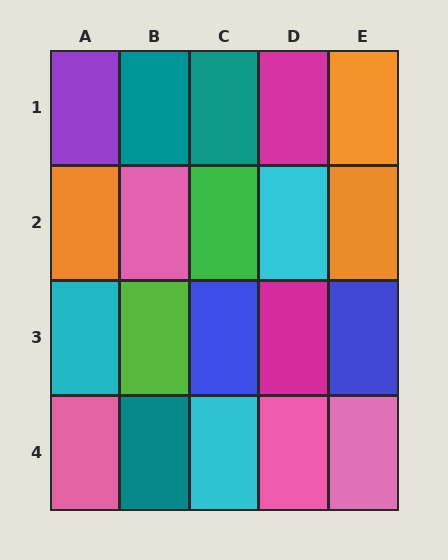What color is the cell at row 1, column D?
Magenta.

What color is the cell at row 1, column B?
Teal.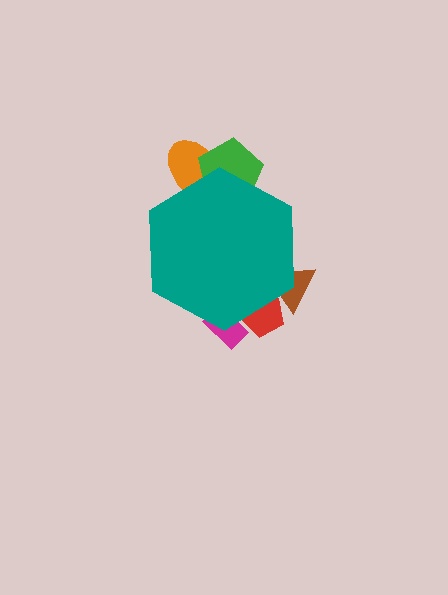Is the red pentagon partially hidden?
Yes, the red pentagon is partially hidden behind the teal hexagon.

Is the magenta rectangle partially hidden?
Yes, the magenta rectangle is partially hidden behind the teal hexagon.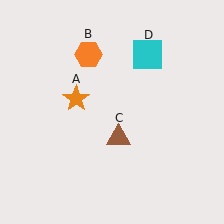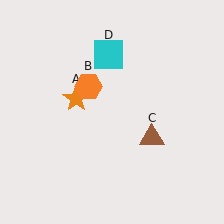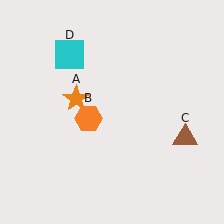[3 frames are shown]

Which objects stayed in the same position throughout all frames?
Orange star (object A) remained stationary.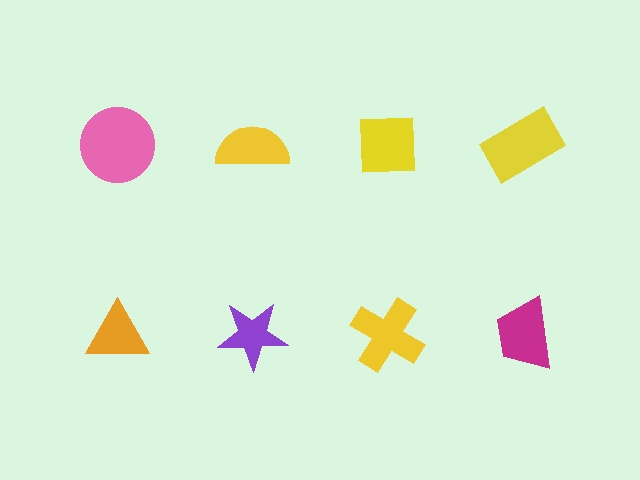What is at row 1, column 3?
A yellow square.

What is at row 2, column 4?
A magenta trapezoid.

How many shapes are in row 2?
4 shapes.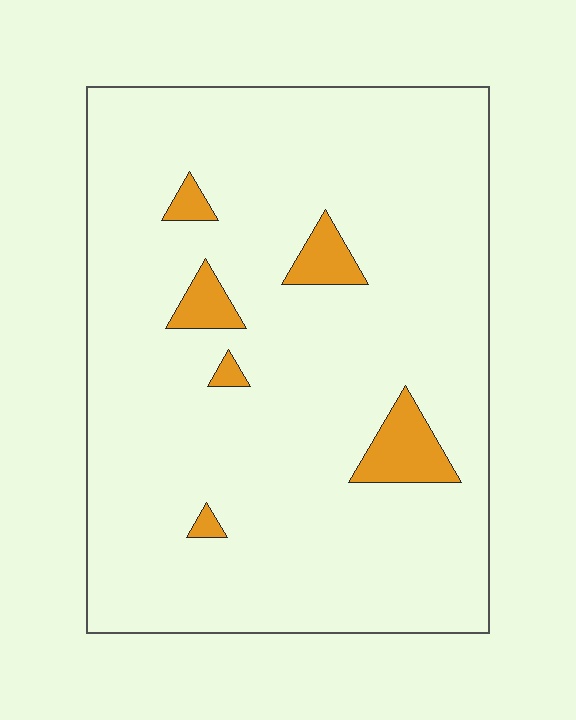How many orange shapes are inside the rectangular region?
6.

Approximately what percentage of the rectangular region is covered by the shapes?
Approximately 5%.